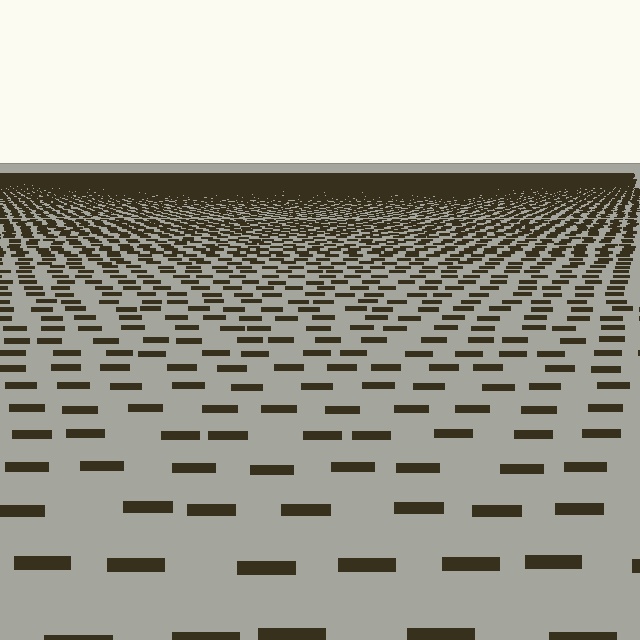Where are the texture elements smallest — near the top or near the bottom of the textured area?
Near the top.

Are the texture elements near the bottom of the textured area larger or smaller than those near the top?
Larger. Near the bottom, elements are closer to the viewer and appear at a bigger on-screen size.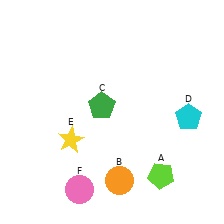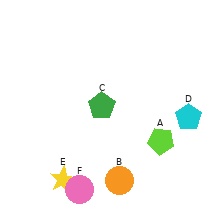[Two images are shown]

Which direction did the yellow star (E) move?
The yellow star (E) moved down.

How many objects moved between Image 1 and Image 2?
2 objects moved between the two images.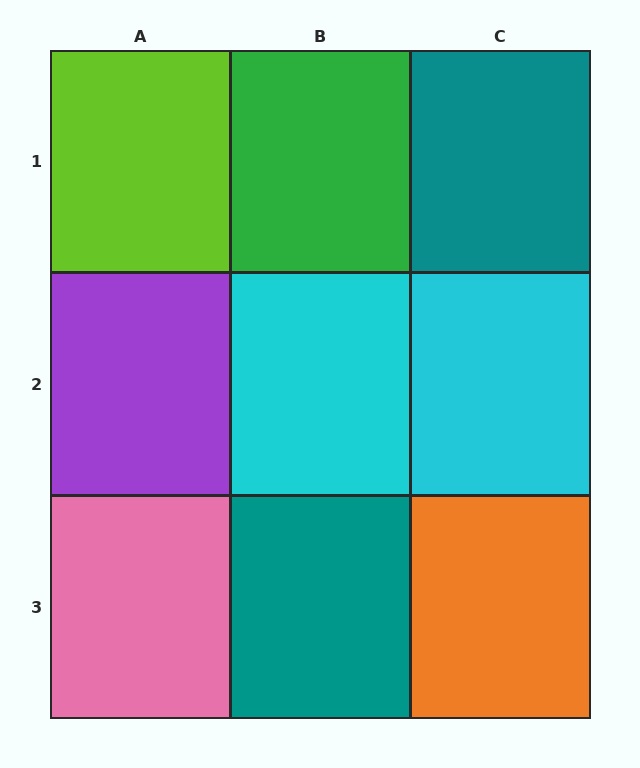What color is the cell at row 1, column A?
Lime.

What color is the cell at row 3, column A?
Pink.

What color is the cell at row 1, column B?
Green.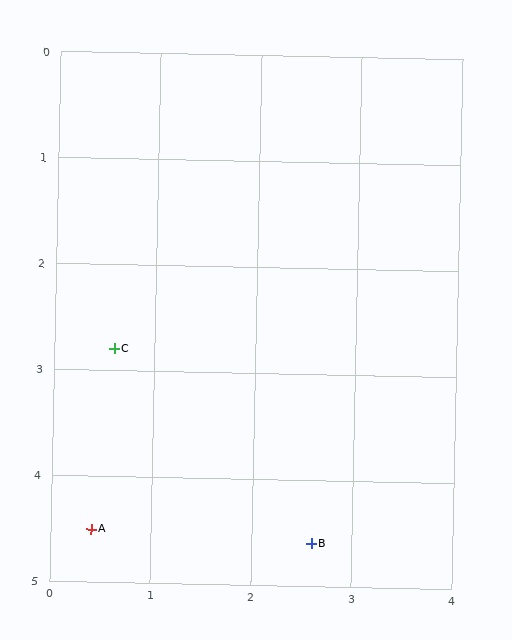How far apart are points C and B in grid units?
Points C and B are about 2.7 grid units apart.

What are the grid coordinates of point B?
Point B is at approximately (2.6, 4.6).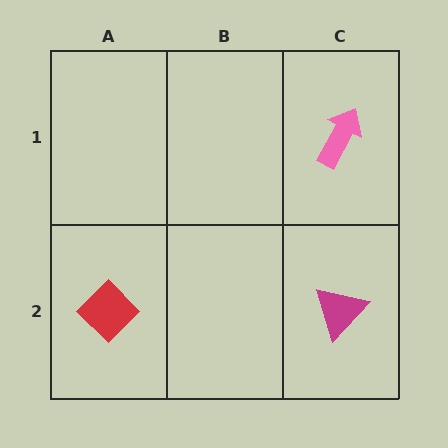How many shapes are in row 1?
1 shape.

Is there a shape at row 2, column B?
No, that cell is empty.